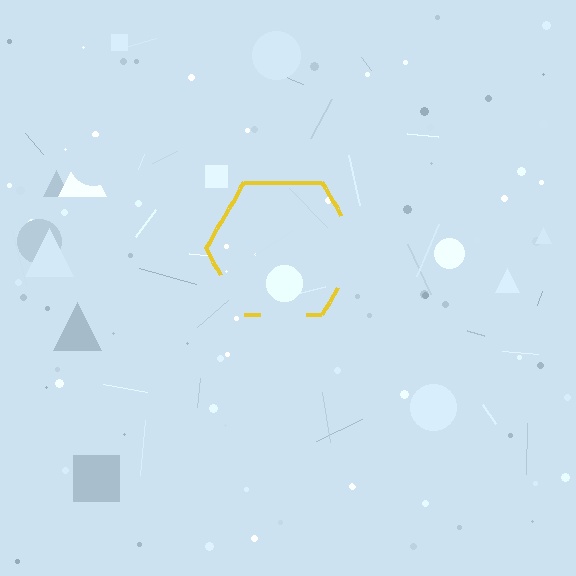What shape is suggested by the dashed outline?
The dashed outline suggests a hexagon.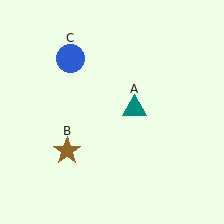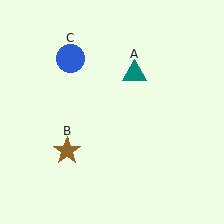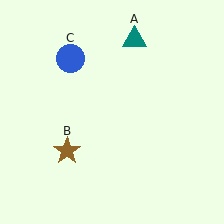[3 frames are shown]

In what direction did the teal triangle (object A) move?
The teal triangle (object A) moved up.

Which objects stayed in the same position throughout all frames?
Brown star (object B) and blue circle (object C) remained stationary.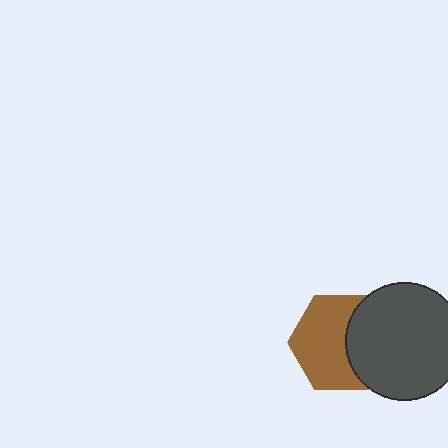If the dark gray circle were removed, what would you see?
You would see the complete brown hexagon.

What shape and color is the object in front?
The object in front is a dark gray circle.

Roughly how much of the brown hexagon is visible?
About half of it is visible (roughly 63%).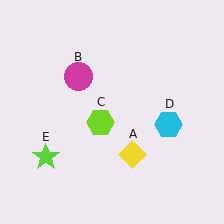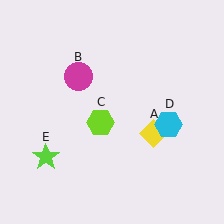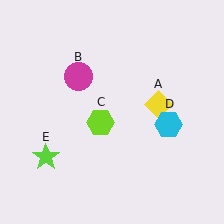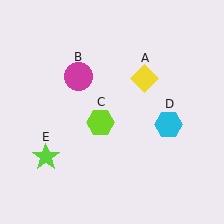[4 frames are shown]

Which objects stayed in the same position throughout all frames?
Magenta circle (object B) and lime hexagon (object C) and cyan hexagon (object D) and lime star (object E) remained stationary.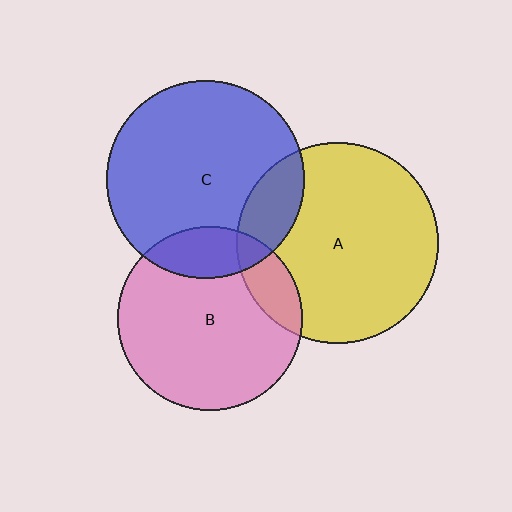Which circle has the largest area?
Circle A (yellow).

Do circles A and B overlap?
Yes.